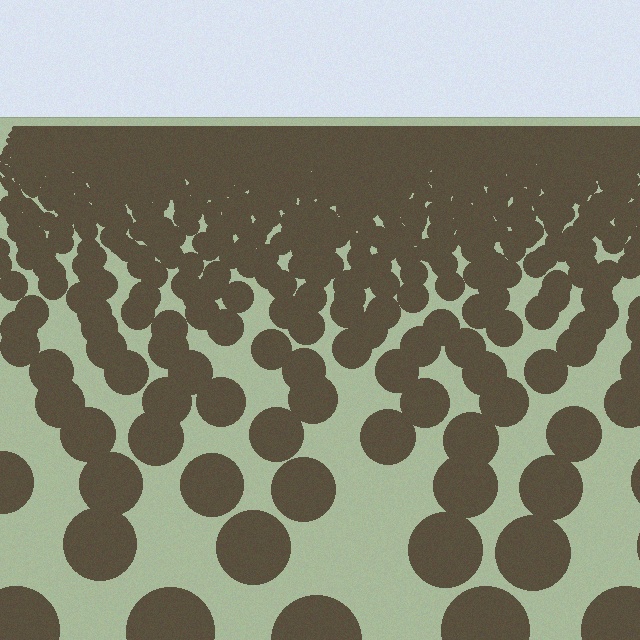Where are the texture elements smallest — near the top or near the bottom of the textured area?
Near the top.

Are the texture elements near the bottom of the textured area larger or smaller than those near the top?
Larger. Near the bottom, elements are closer to the viewer and appear at a bigger on-screen size.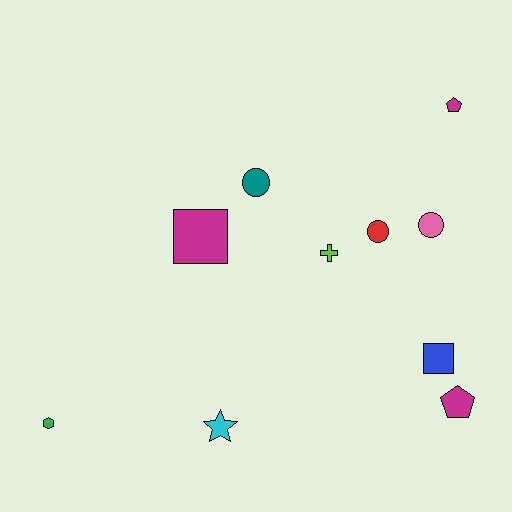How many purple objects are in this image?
There are no purple objects.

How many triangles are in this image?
There are no triangles.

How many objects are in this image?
There are 10 objects.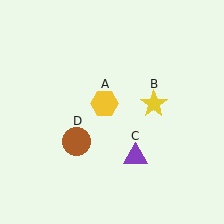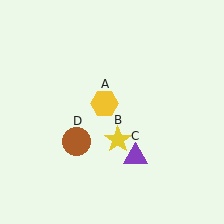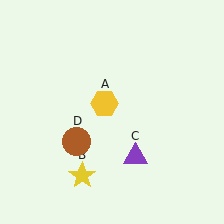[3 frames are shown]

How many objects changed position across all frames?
1 object changed position: yellow star (object B).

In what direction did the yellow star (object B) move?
The yellow star (object B) moved down and to the left.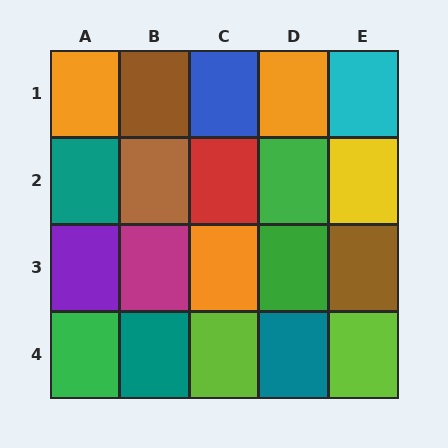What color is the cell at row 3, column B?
Magenta.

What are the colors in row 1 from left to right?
Orange, brown, blue, orange, cyan.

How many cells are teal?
3 cells are teal.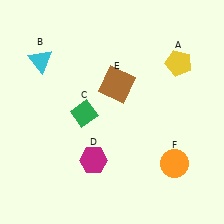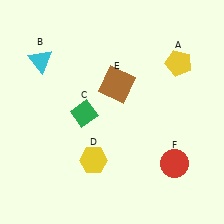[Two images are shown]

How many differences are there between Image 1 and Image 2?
There are 2 differences between the two images.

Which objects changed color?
D changed from magenta to yellow. F changed from orange to red.